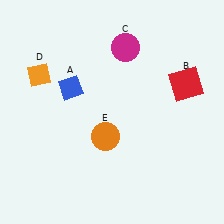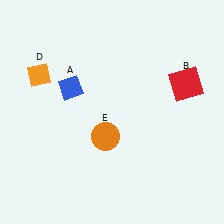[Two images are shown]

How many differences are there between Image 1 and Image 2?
There is 1 difference between the two images.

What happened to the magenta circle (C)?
The magenta circle (C) was removed in Image 2. It was in the top-right area of Image 1.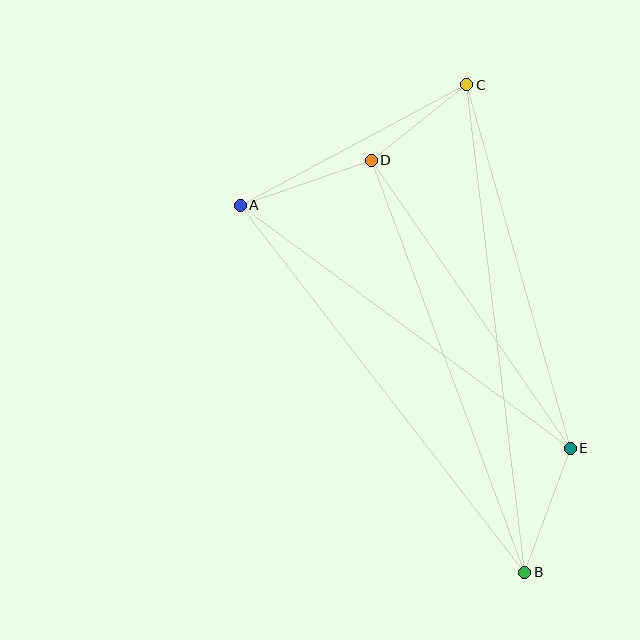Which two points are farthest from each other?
Points B and C are farthest from each other.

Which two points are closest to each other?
Points C and D are closest to each other.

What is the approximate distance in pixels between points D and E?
The distance between D and E is approximately 350 pixels.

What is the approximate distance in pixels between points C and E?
The distance between C and E is approximately 378 pixels.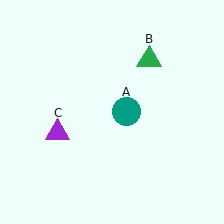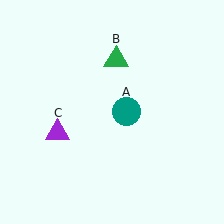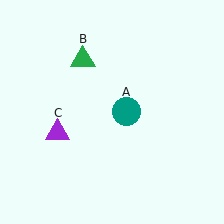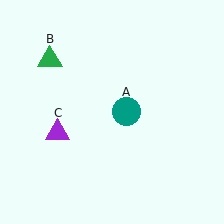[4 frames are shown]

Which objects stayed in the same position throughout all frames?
Teal circle (object A) and purple triangle (object C) remained stationary.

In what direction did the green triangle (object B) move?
The green triangle (object B) moved left.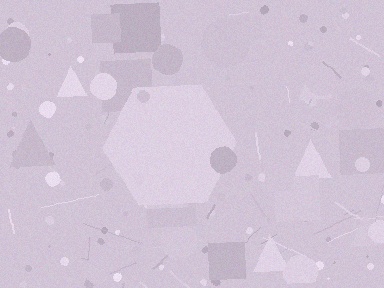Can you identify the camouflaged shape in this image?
The camouflaged shape is a hexagon.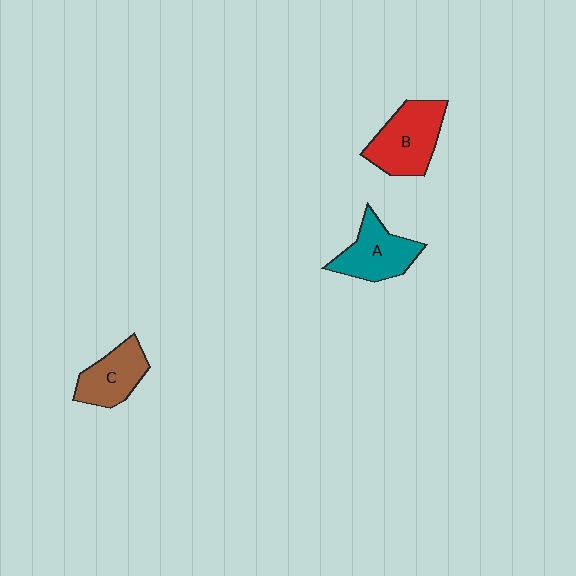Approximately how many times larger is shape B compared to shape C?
Approximately 1.3 times.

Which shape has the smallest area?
Shape C (brown).